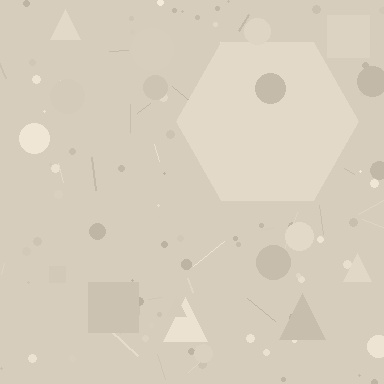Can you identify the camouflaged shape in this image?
The camouflaged shape is a hexagon.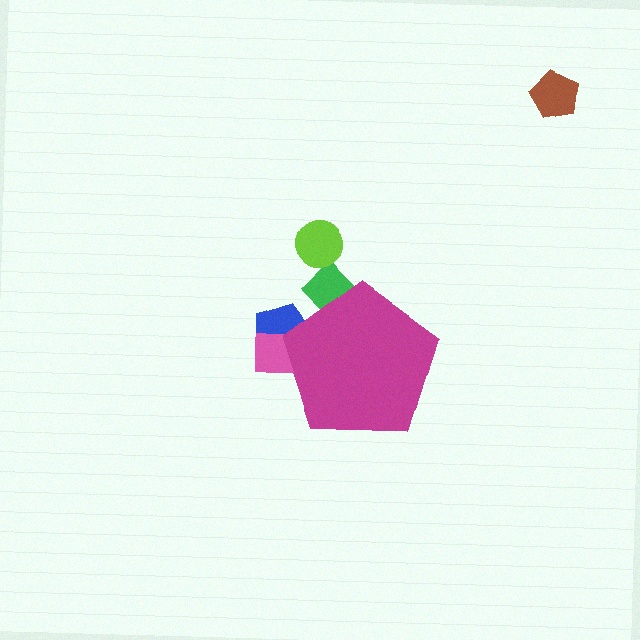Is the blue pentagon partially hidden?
Yes, the blue pentagon is partially hidden behind the magenta pentagon.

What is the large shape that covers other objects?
A magenta pentagon.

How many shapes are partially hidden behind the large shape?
3 shapes are partially hidden.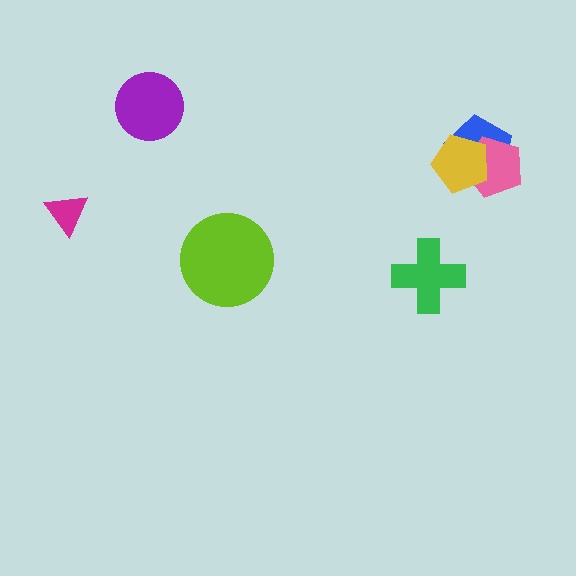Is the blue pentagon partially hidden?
Yes, it is partially covered by another shape.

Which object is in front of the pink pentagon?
The yellow pentagon is in front of the pink pentagon.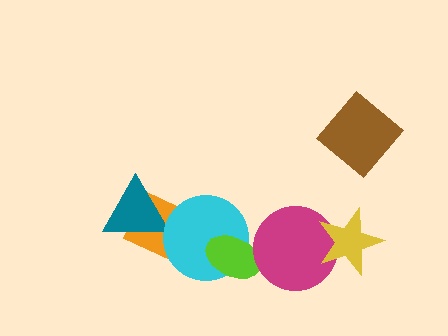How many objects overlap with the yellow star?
1 object overlaps with the yellow star.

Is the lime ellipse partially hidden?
Yes, it is partially covered by another shape.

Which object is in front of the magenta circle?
The yellow star is in front of the magenta circle.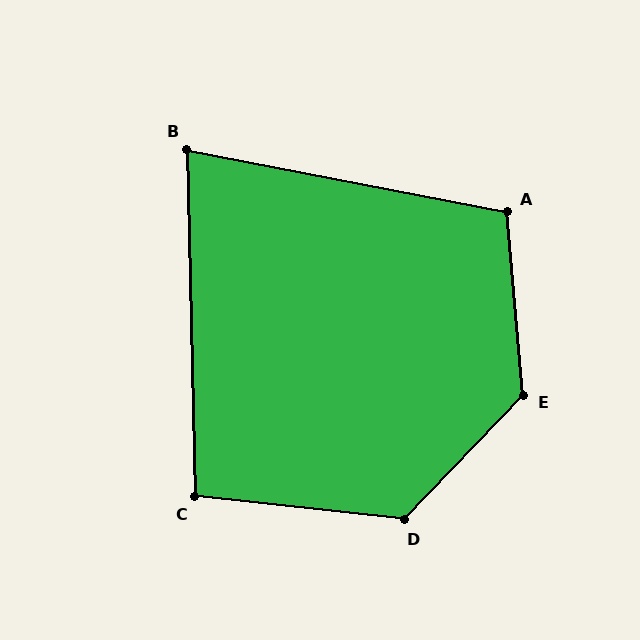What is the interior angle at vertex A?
Approximately 106 degrees (obtuse).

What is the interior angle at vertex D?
Approximately 127 degrees (obtuse).